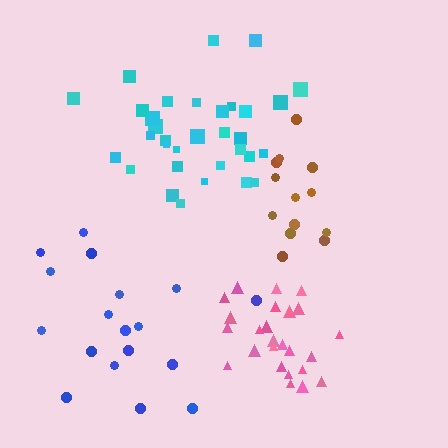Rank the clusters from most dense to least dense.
pink, cyan, brown, blue.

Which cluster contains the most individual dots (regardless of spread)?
Cyan (35).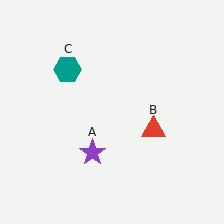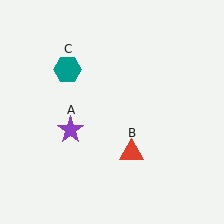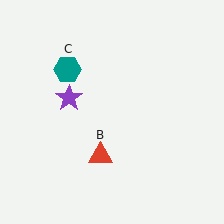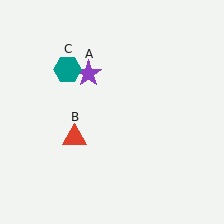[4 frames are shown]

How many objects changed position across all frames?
2 objects changed position: purple star (object A), red triangle (object B).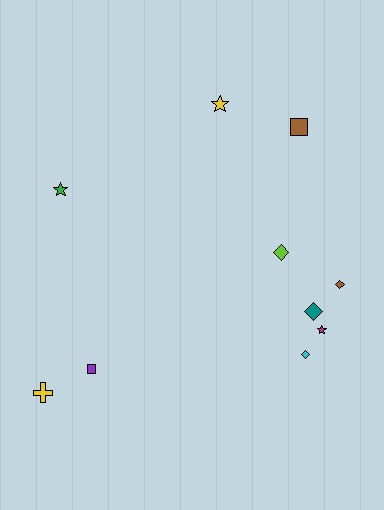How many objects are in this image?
There are 10 objects.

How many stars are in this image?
There are 3 stars.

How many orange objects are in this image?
There are no orange objects.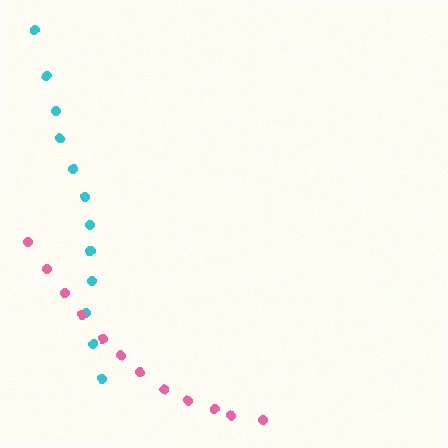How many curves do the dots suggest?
There are 2 distinct paths.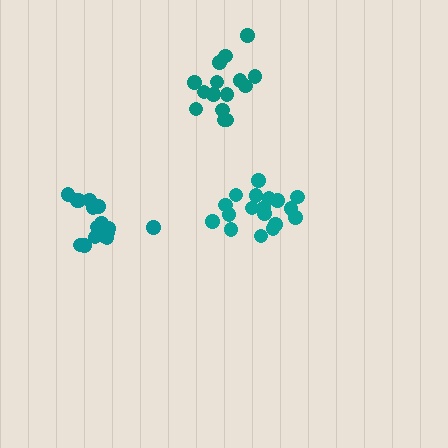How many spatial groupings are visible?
There are 3 spatial groupings.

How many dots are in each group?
Group 1: 15 dots, Group 2: 17 dots, Group 3: 18 dots (50 total).